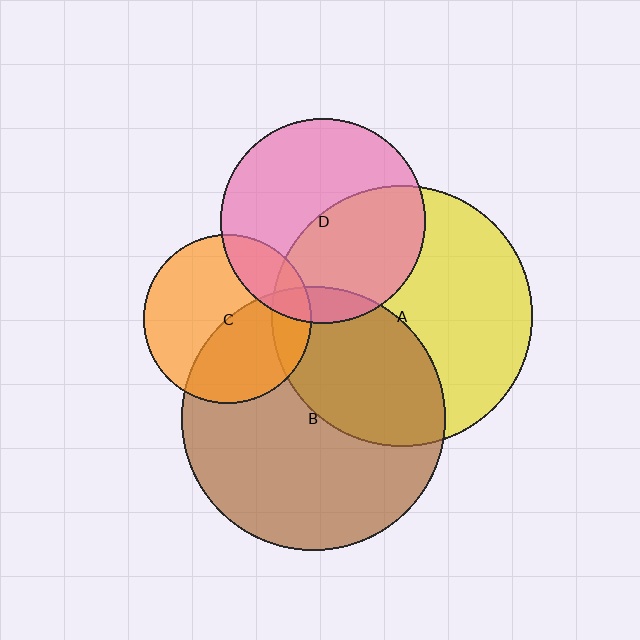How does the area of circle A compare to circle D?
Approximately 1.6 times.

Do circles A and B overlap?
Yes.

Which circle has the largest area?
Circle B (brown).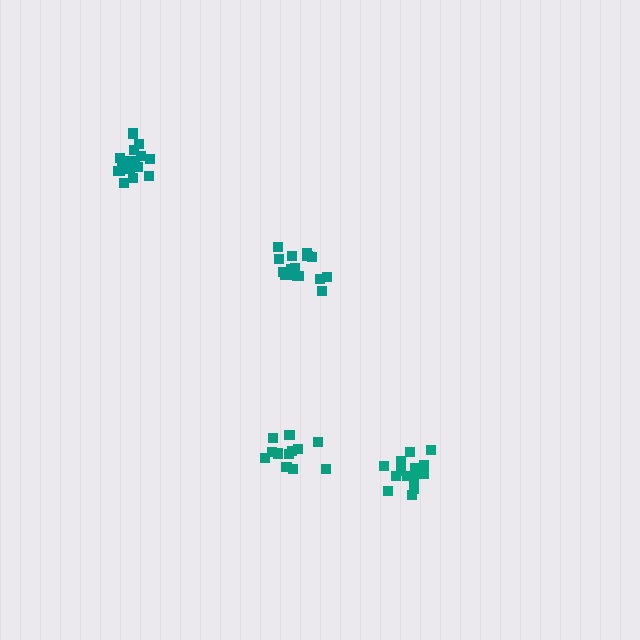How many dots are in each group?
Group 1: 14 dots, Group 2: 16 dots, Group 3: 17 dots, Group 4: 15 dots (62 total).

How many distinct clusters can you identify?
There are 4 distinct clusters.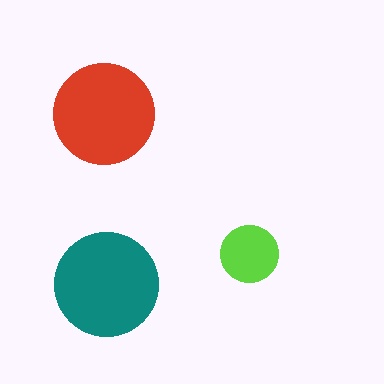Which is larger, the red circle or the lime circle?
The red one.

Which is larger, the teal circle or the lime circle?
The teal one.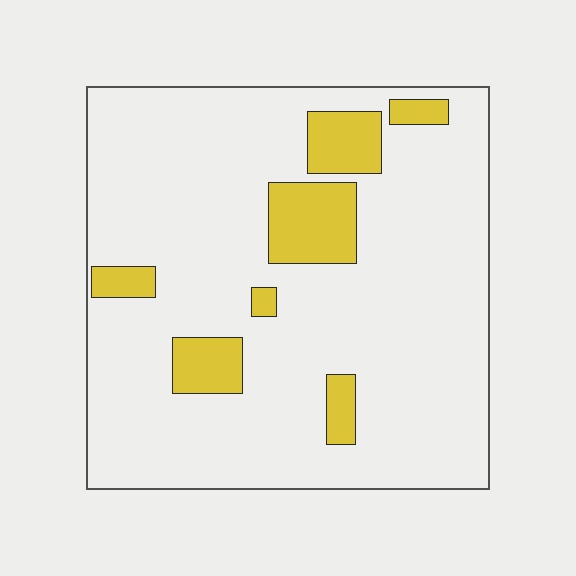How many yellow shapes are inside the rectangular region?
7.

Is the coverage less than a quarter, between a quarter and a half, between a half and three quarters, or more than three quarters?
Less than a quarter.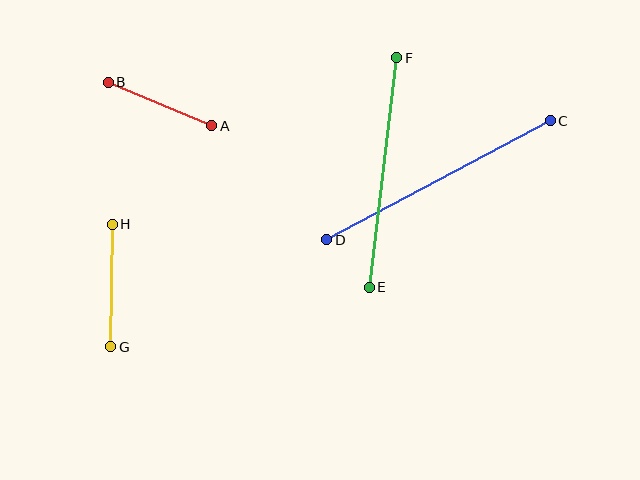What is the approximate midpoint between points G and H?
The midpoint is at approximately (111, 286) pixels.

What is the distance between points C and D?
The distance is approximately 253 pixels.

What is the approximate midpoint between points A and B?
The midpoint is at approximately (160, 104) pixels.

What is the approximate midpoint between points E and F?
The midpoint is at approximately (383, 173) pixels.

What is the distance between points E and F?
The distance is approximately 231 pixels.